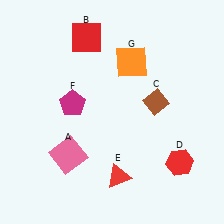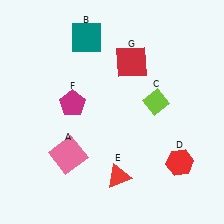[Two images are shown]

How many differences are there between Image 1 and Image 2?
There are 3 differences between the two images.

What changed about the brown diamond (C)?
In Image 1, C is brown. In Image 2, it changed to lime.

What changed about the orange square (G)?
In Image 1, G is orange. In Image 2, it changed to red.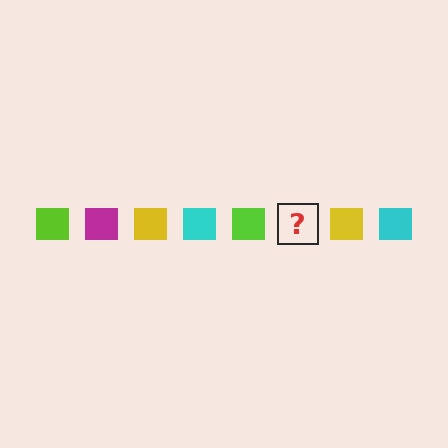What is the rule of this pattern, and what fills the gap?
The rule is that the pattern cycles through lime, magenta, yellow, cyan squares. The gap should be filled with a magenta square.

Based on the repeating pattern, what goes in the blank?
The blank should be a magenta square.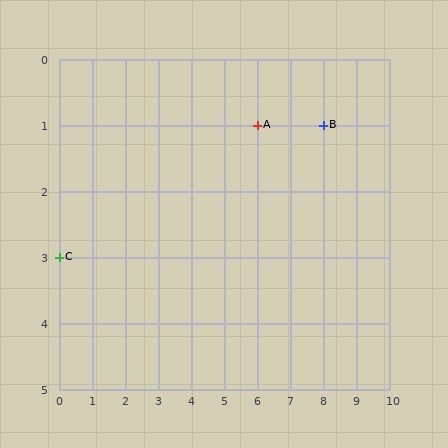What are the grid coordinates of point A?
Point A is at grid coordinates (6, 1).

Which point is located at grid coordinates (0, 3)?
Point C is at (0, 3).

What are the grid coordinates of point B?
Point B is at grid coordinates (8, 1).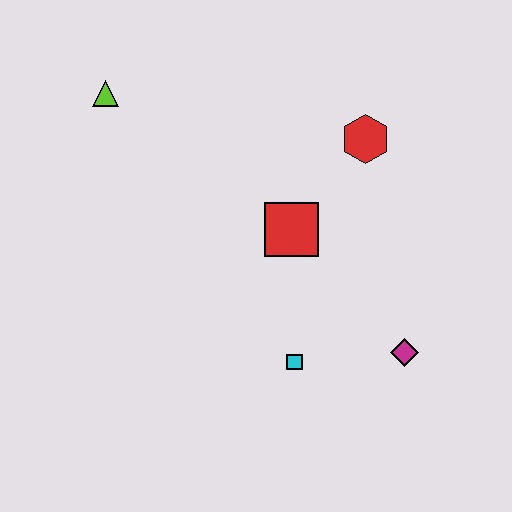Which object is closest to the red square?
The red hexagon is closest to the red square.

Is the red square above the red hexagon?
No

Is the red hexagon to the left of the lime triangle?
No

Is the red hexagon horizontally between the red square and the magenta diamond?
Yes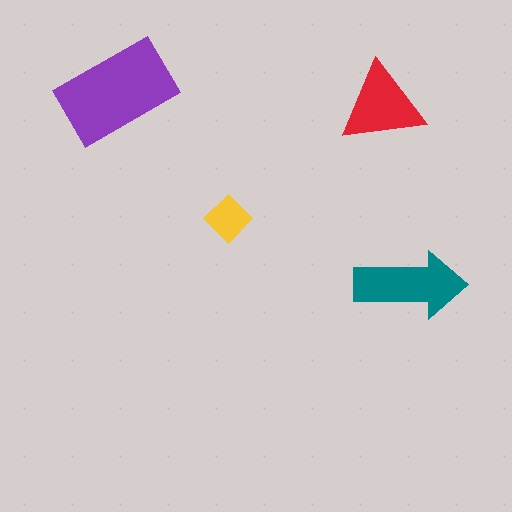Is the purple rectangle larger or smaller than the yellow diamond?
Larger.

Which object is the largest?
The purple rectangle.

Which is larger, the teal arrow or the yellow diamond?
The teal arrow.